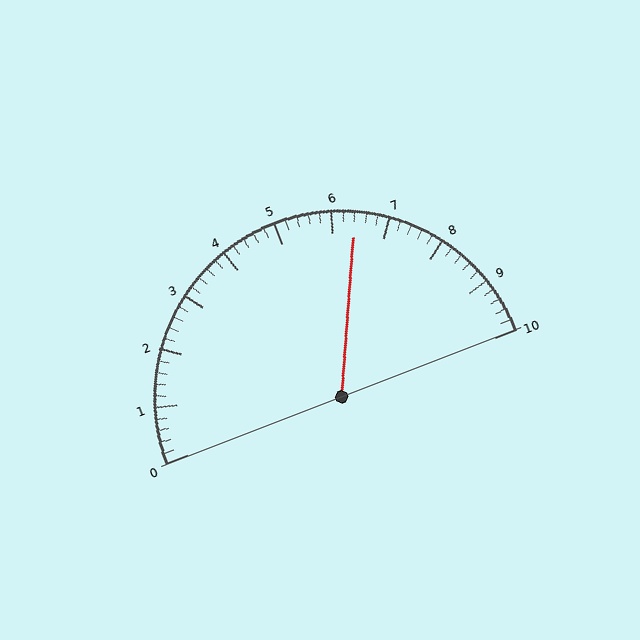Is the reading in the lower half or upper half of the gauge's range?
The reading is in the upper half of the range (0 to 10).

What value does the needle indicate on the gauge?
The needle indicates approximately 6.4.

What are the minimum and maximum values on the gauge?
The gauge ranges from 0 to 10.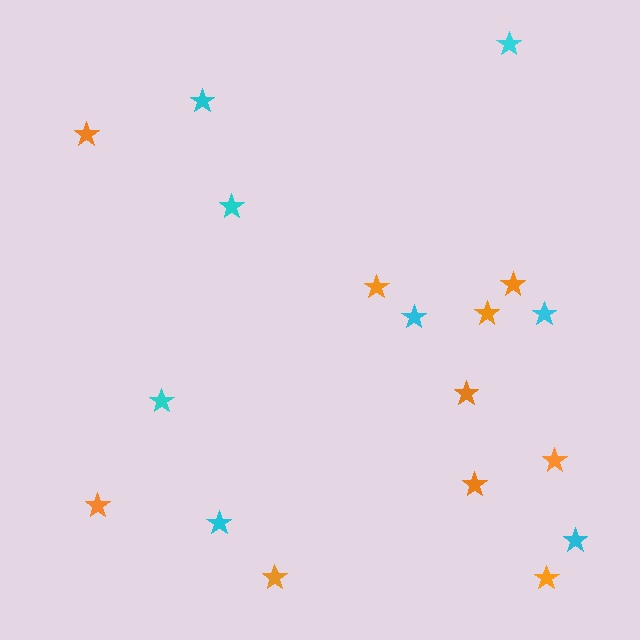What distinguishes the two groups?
There are 2 groups: one group of cyan stars (8) and one group of orange stars (10).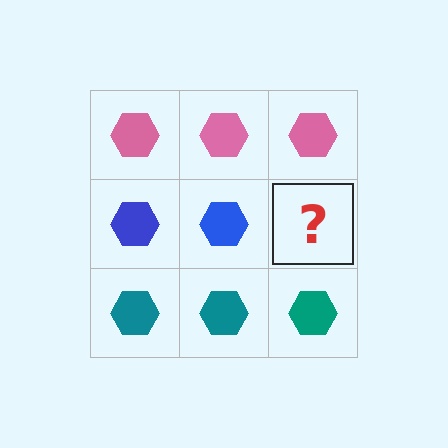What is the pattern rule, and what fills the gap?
The rule is that each row has a consistent color. The gap should be filled with a blue hexagon.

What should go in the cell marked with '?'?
The missing cell should contain a blue hexagon.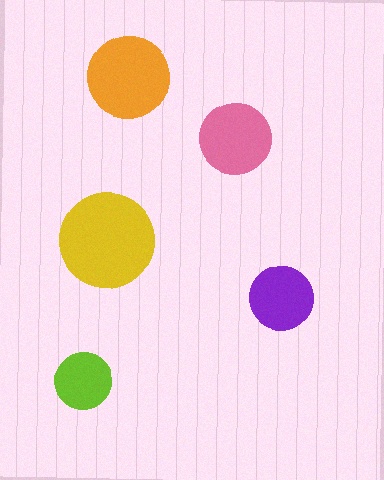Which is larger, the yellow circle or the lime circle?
The yellow one.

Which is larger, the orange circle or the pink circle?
The orange one.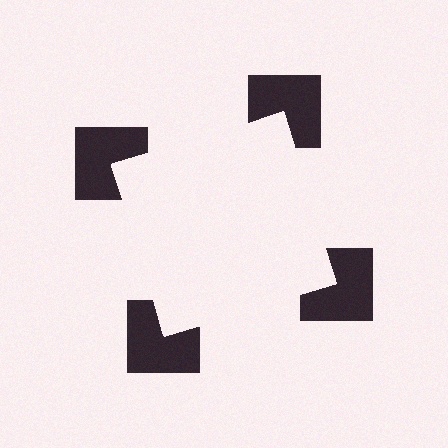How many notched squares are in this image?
There are 4 — one at each vertex of the illusory square.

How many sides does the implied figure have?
4 sides.